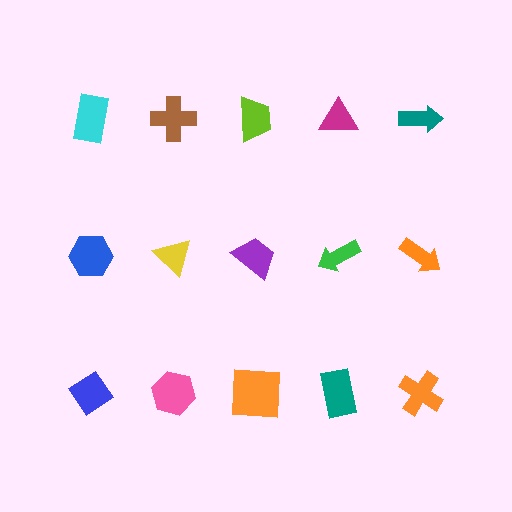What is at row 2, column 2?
A yellow triangle.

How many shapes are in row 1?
5 shapes.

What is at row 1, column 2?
A brown cross.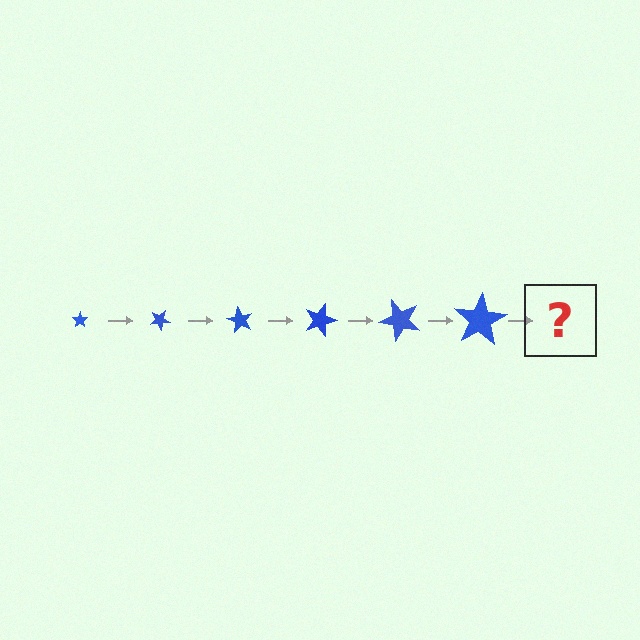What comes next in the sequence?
The next element should be a star, larger than the previous one and rotated 180 degrees from the start.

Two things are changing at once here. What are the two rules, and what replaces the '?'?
The two rules are that the star grows larger each step and it rotates 30 degrees each step. The '?' should be a star, larger than the previous one and rotated 180 degrees from the start.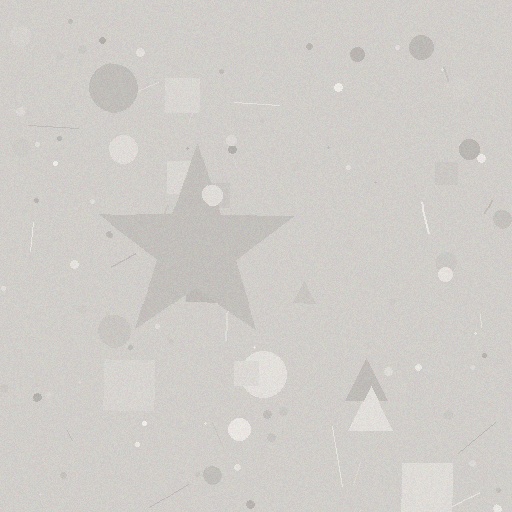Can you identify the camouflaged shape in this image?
The camouflaged shape is a star.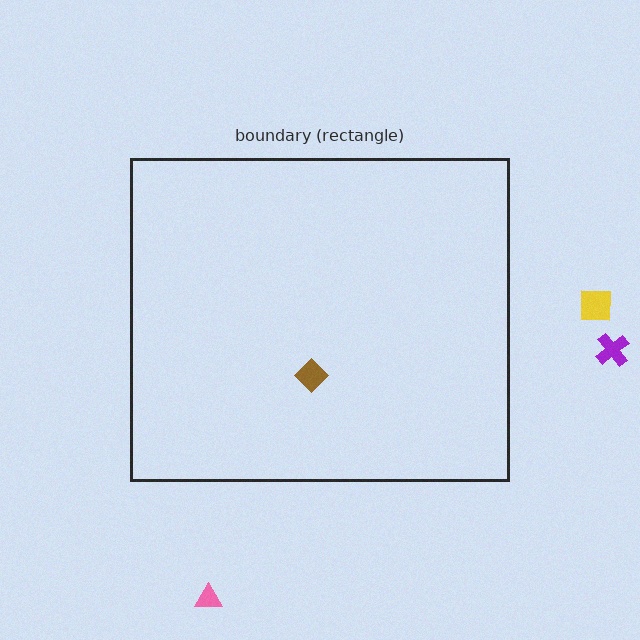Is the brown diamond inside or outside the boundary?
Inside.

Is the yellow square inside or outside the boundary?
Outside.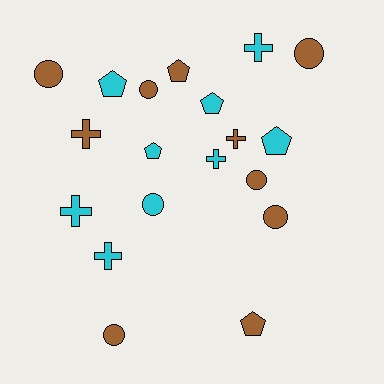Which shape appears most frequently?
Circle, with 7 objects.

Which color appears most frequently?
Brown, with 10 objects.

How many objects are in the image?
There are 19 objects.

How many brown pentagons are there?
There are 2 brown pentagons.